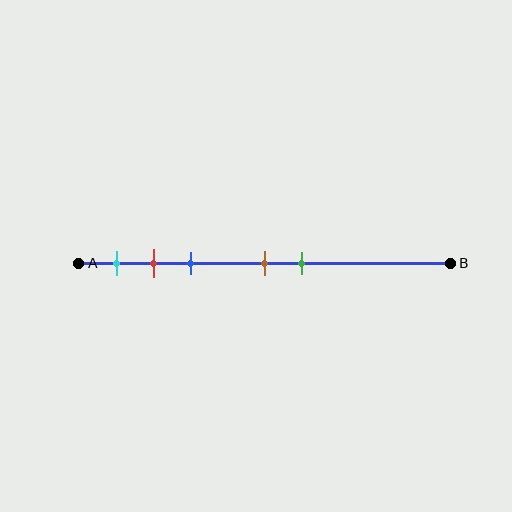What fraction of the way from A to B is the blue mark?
The blue mark is approximately 30% (0.3) of the way from A to B.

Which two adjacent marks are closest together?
The red and blue marks are the closest adjacent pair.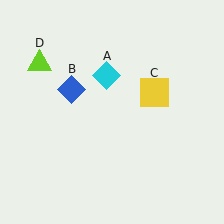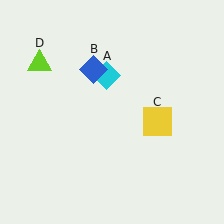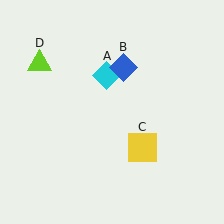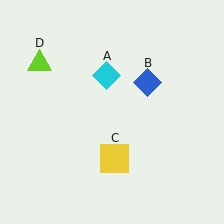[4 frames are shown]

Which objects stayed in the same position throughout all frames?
Cyan diamond (object A) and lime triangle (object D) remained stationary.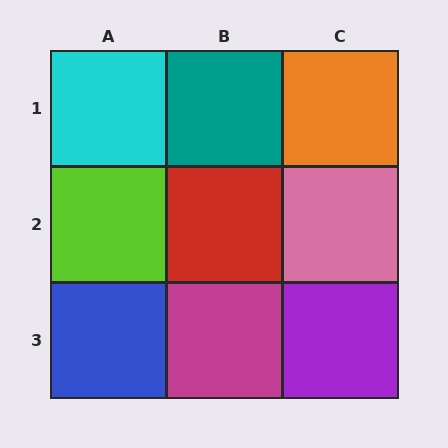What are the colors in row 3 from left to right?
Blue, magenta, purple.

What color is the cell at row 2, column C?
Pink.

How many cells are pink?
1 cell is pink.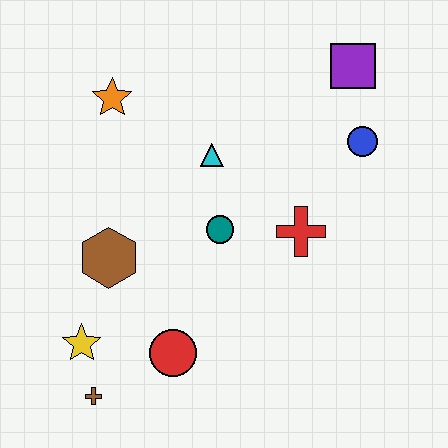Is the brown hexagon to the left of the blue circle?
Yes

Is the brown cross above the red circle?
No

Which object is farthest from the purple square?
The brown cross is farthest from the purple square.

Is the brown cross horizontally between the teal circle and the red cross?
No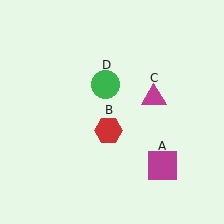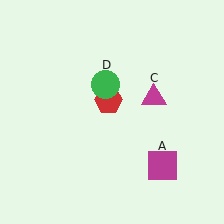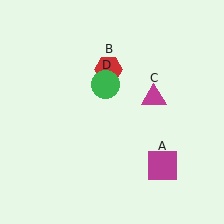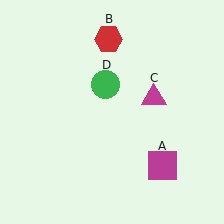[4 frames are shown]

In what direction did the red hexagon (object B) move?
The red hexagon (object B) moved up.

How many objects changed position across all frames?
1 object changed position: red hexagon (object B).